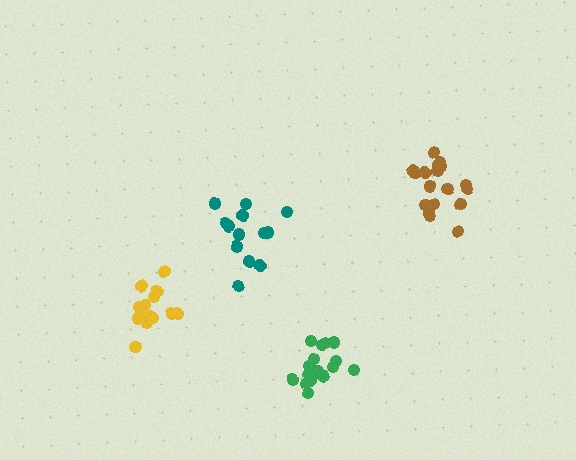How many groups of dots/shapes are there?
There are 4 groups.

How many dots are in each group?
Group 1: 14 dots, Group 2: 18 dots, Group 3: 19 dots, Group 4: 13 dots (64 total).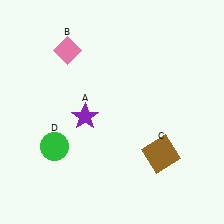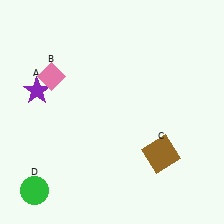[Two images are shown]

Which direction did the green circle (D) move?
The green circle (D) moved down.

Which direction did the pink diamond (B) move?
The pink diamond (B) moved down.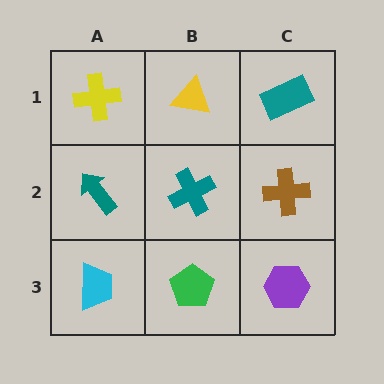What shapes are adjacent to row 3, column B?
A teal cross (row 2, column B), a cyan trapezoid (row 3, column A), a purple hexagon (row 3, column C).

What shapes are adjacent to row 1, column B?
A teal cross (row 2, column B), a yellow cross (row 1, column A), a teal rectangle (row 1, column C).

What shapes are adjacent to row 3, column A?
A teal arrow (row 2, column A), a green pentagon (row 3, column B).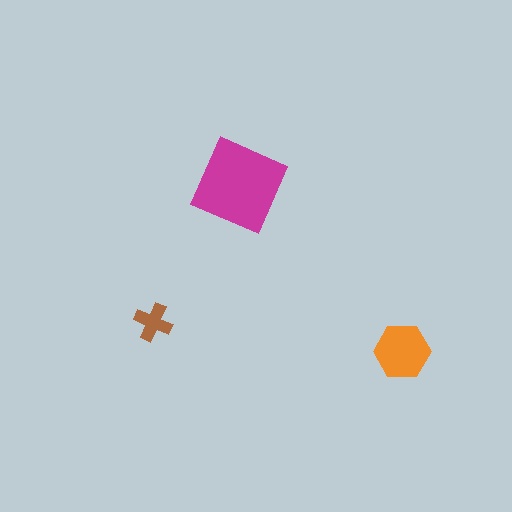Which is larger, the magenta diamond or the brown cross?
The magenta diamond.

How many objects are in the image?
There are 3 objects in the image.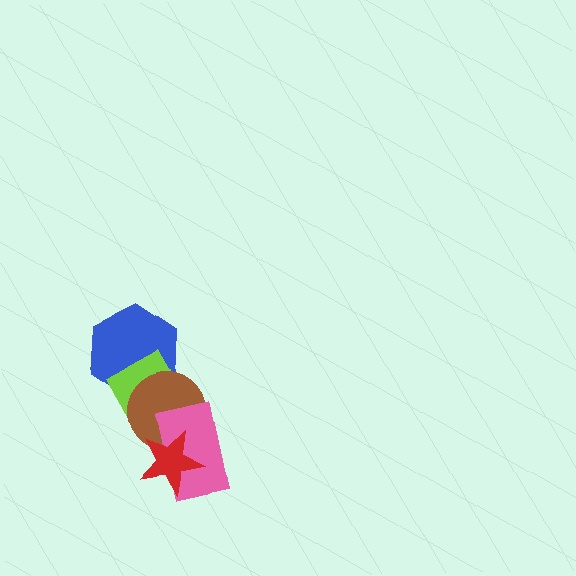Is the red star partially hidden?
No, no other shape covers it.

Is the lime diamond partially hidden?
Yes, it is partially covered by another shape.